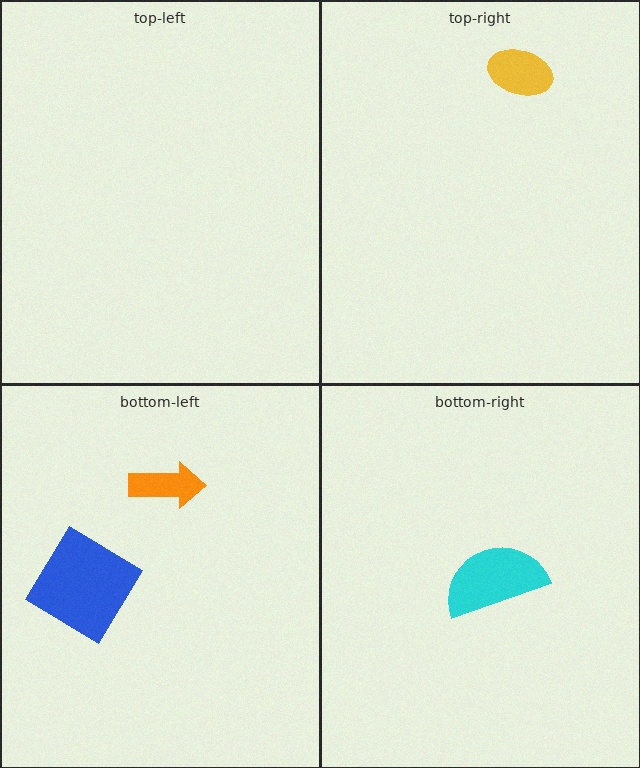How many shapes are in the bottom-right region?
1.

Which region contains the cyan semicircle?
The bottom-right region.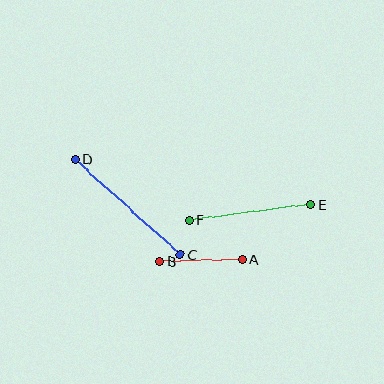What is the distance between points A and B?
The distance is approximately 83 pixels.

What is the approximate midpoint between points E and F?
The midpoint is at approximately (250, 212) pixels.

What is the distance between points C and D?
The distance is approximately 142 pixels.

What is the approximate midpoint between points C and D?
The midpoint is at approximately (127, 207) pixels.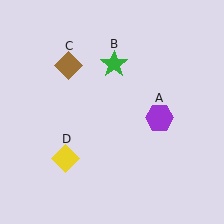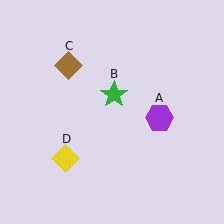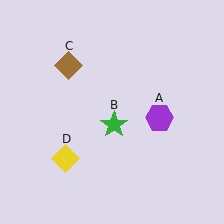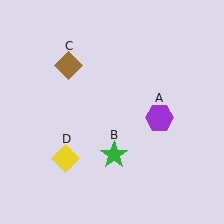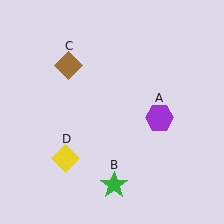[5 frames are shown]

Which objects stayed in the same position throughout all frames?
Purple hexagon (object A) and brown diamond (object C) and yellow diamond (object D) remained stationary.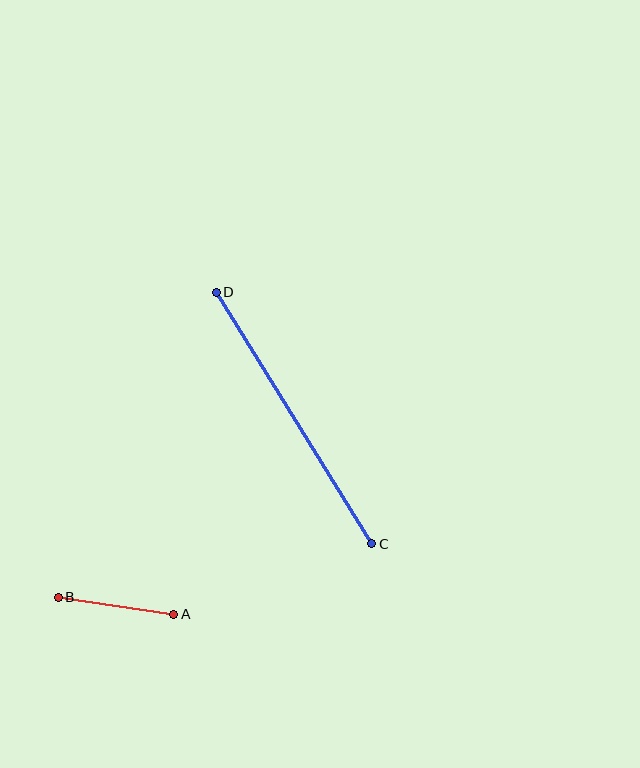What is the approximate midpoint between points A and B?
The midpoint is at approximately (116, 606) pixels.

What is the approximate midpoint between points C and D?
The midpoint is at approximately (294, 418) pixels.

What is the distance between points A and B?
The distance is approximately 117 pixels.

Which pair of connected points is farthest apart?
Points C and D are farthest apart.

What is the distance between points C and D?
The distance is approximately 296 pixels.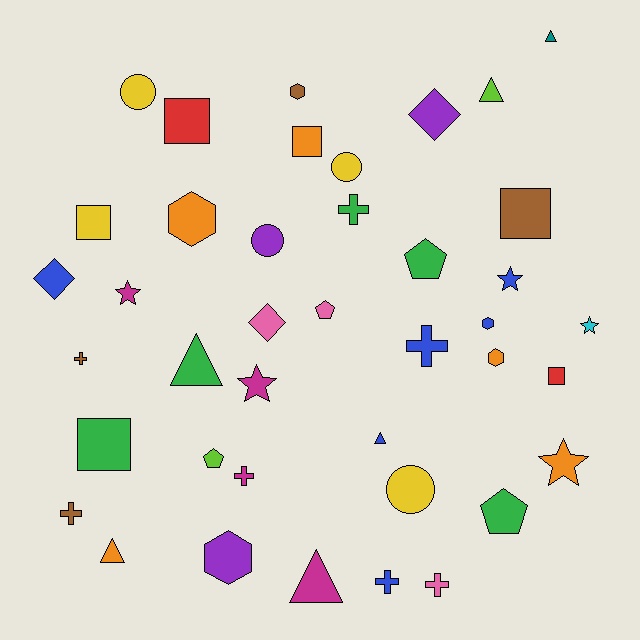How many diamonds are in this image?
There are 3 diamonds.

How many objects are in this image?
There are 40 objects.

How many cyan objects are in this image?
There is 1 cyan object.